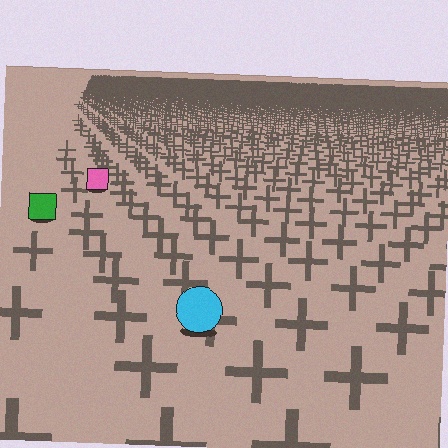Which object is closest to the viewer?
The cyan circle is closest. The texture marks near it are larger and more spread out.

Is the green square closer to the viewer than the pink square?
Yes. The green square is closer — you can tell from the texture gradient: the ground texture is coarser near it.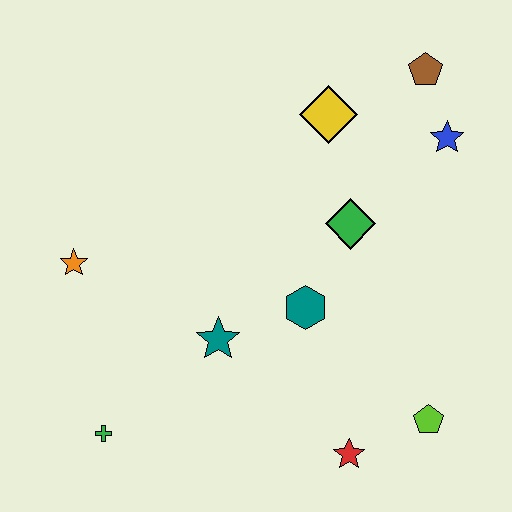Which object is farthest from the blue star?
The green cross is farthest from the blue star.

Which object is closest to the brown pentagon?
The blue star is closest to the brown pentagon.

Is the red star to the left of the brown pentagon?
Yes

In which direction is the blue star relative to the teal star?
The blue star is to the right of the teal star.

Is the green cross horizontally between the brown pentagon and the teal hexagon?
No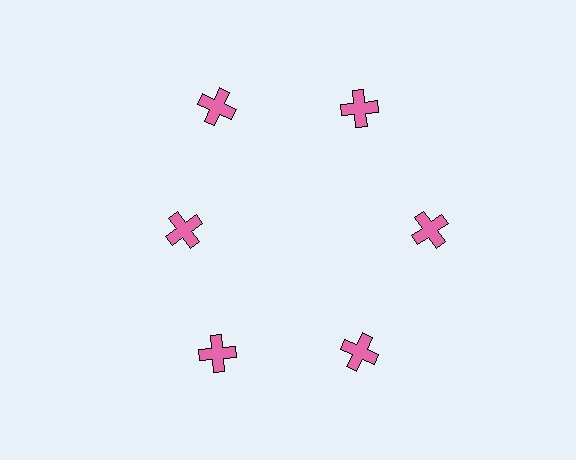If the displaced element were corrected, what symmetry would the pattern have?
It would have 6-fold rotational symmetry — the pattern would map onto itself every 60 degrees.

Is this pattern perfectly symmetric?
No. The 6 pink crosses are arranged in a ring, but one element near the 9 o'clock position is pulled inward toward the center, breaking the 6-fold rotational symmetry.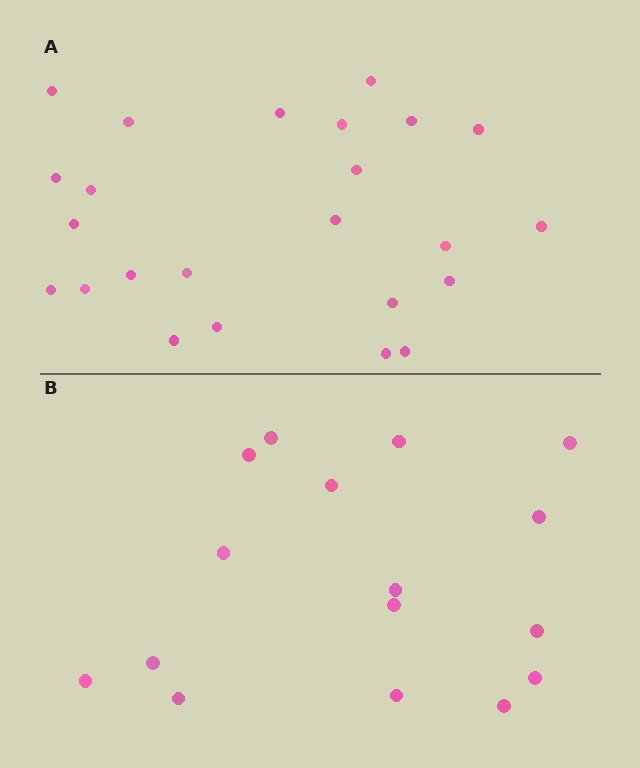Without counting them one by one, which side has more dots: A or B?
Region A (the top region) has more dots.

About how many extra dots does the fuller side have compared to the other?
Region A has roughly 8 or so more dots than region B.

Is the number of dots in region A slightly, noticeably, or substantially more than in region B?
Region A has substantially more. The ratio is roughly 1.5 to 1.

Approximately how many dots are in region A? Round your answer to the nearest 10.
About 20 dots. (The exact count is 24, which rounds to 20.)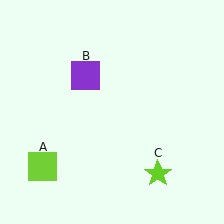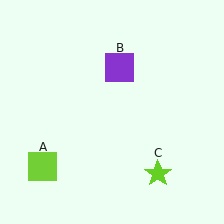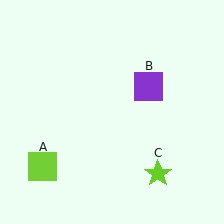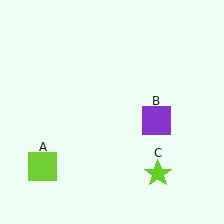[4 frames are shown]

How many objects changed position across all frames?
1 object changed position: purple square (object B).